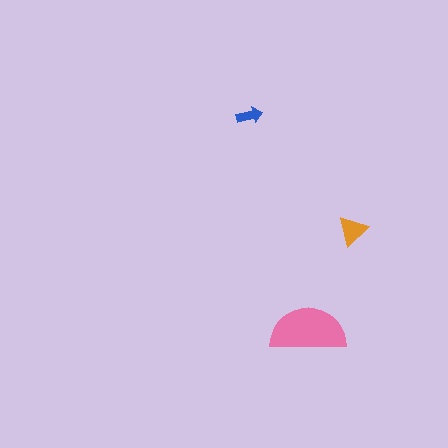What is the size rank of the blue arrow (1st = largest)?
3rd.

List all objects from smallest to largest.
The blue arrow, the orange triangle, the pink semicircle.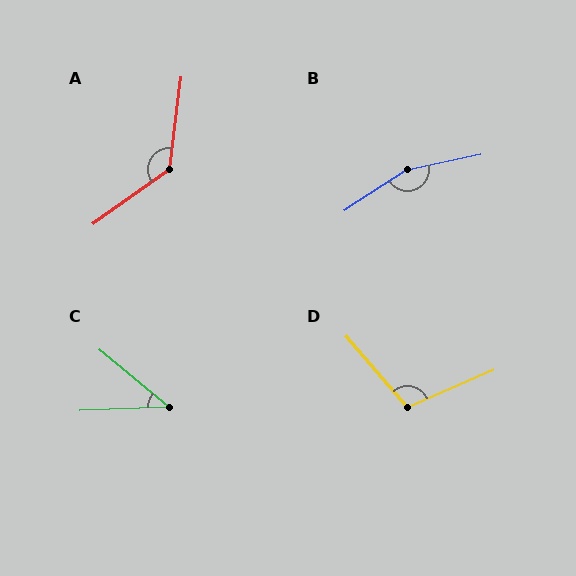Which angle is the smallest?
C, at approximately 42 degrees.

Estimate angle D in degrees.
Approximately 107 degrees.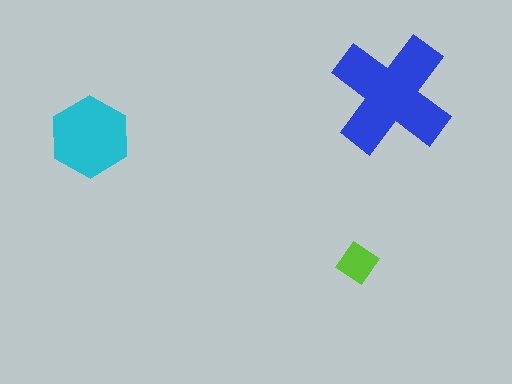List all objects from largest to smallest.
The blue cross, the cyan hexagon, the lime diamond.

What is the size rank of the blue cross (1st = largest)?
1st.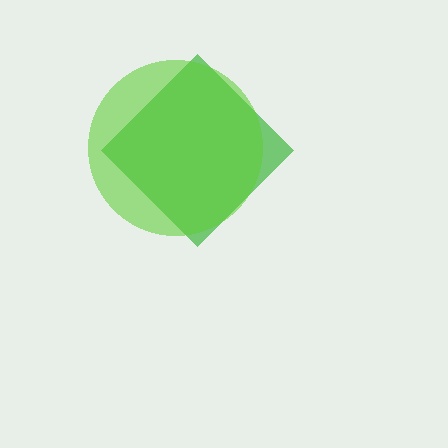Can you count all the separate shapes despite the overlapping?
Yes, there are 2 separate shapes.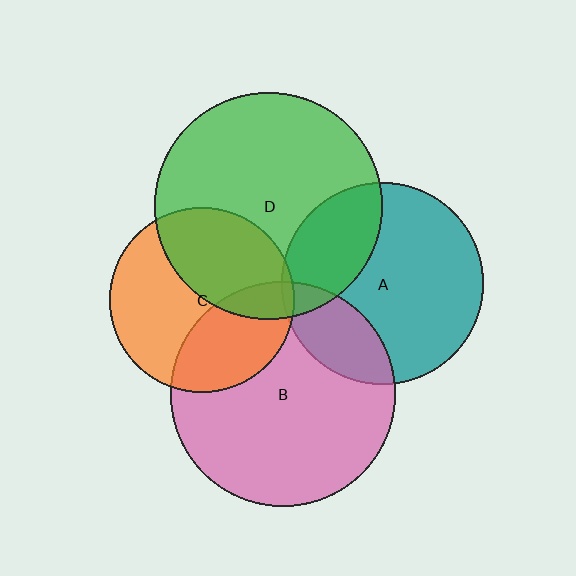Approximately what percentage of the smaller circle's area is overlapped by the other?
Approximately 20%.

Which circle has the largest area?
Circle D (green).